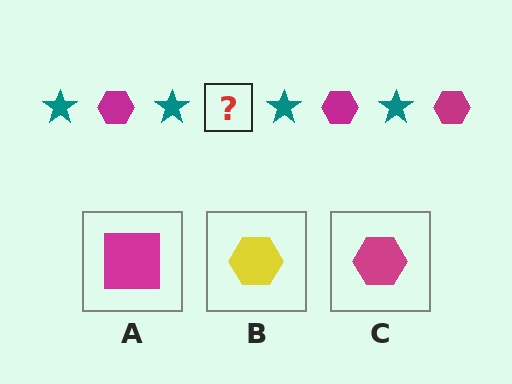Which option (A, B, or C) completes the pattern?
C.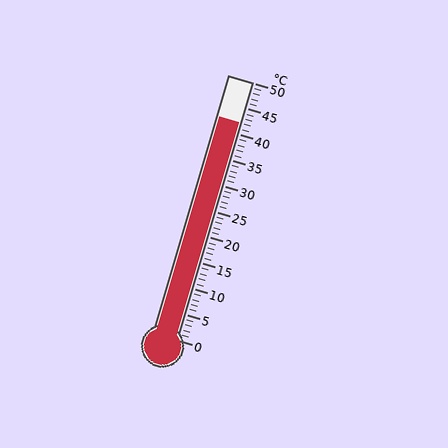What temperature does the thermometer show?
The thermometer shows approximately 42°C.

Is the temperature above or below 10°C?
The temperature is above 10°C.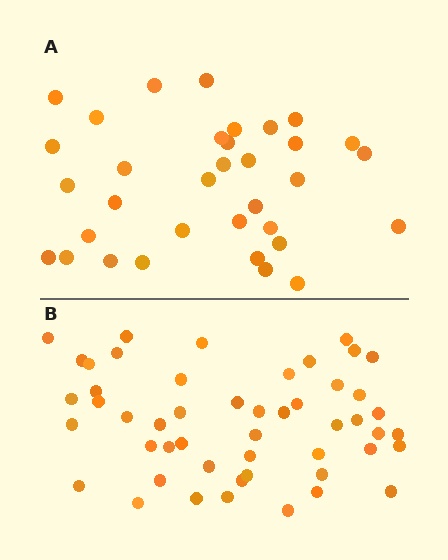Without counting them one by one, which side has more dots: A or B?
Region B (the bottom region) has more dots.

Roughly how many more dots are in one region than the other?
Region B has approximately 15 more dots than region A.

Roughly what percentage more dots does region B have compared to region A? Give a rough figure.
About 45% more.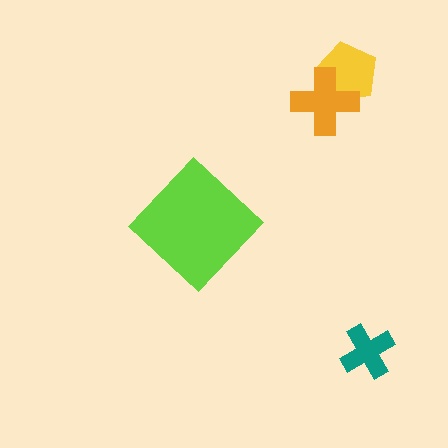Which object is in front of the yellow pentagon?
The orange cross is in front of the yellow pentagon.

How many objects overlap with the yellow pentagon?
1 object overlaps with the yellow pentagon.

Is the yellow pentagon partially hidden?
Yes, it is partially covered by another shape.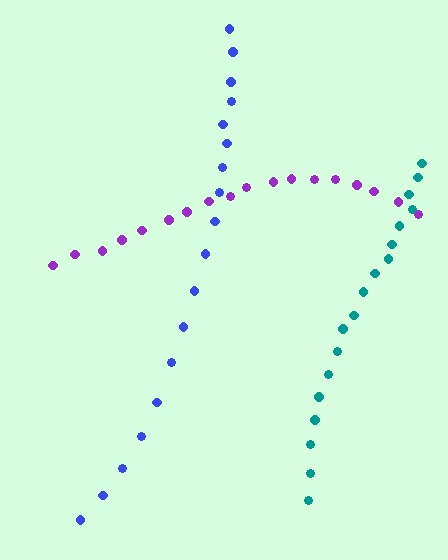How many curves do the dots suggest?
There are 3 distinct paths.